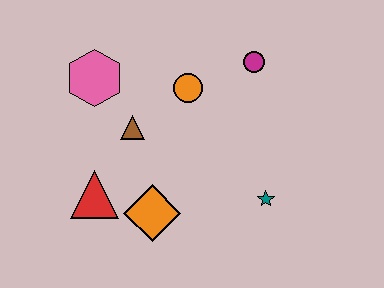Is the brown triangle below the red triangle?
No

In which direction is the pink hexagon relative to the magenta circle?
The pink hexagon is to the left of the magenta circle.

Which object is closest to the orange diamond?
The red triangle is closest to the orange diamond.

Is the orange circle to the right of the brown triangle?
Yes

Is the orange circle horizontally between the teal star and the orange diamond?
Yes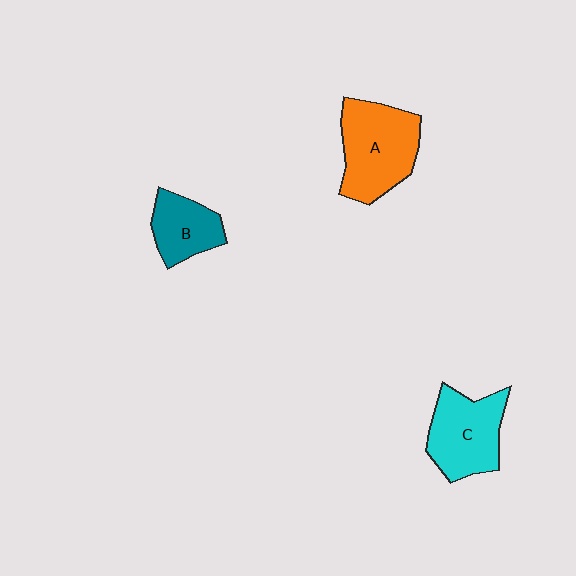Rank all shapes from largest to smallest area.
From largest to smallest: A (orange), C (cyan), B (teal).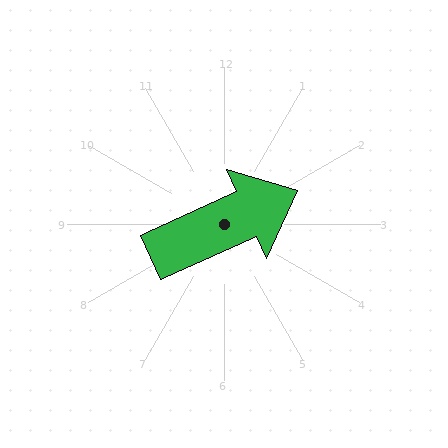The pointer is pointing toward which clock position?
Roughly 2 o'clock.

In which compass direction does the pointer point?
Northeast.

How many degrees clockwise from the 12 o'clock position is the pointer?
Approximately 66 degrees.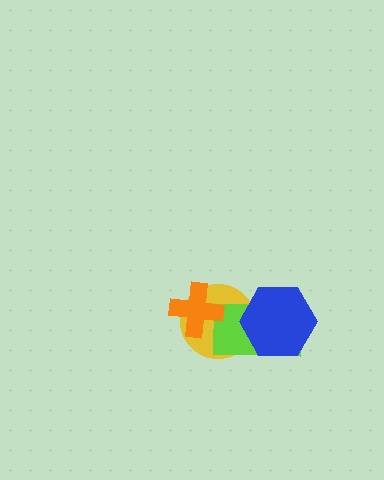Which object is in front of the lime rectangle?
The blue hexagon is in front of the lime rectangle.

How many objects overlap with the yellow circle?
3 objects overlap with the yellow circle.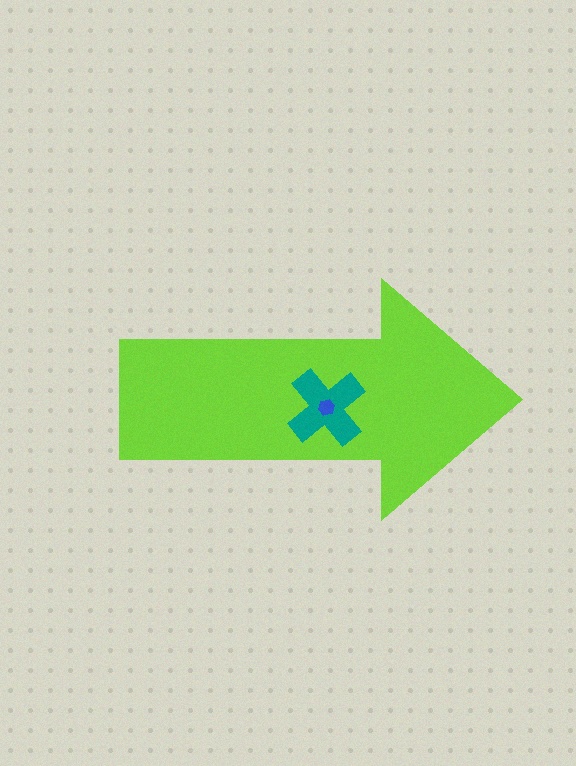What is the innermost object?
The blue hexagon.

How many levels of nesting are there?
3.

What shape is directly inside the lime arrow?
The teal cross.